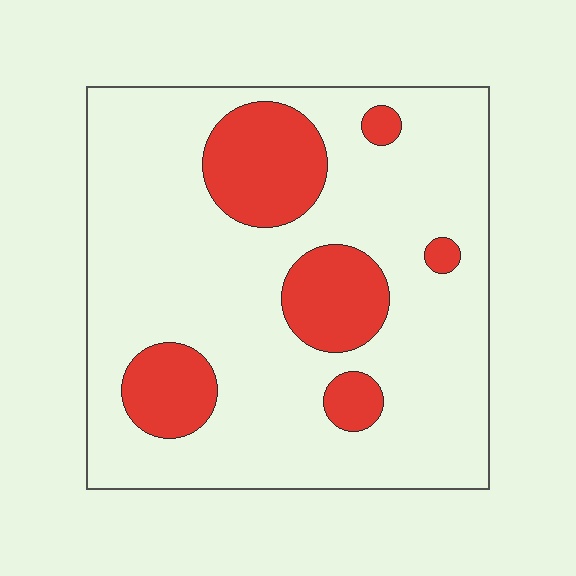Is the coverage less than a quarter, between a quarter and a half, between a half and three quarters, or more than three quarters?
Less than a quarter.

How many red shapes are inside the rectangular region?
6.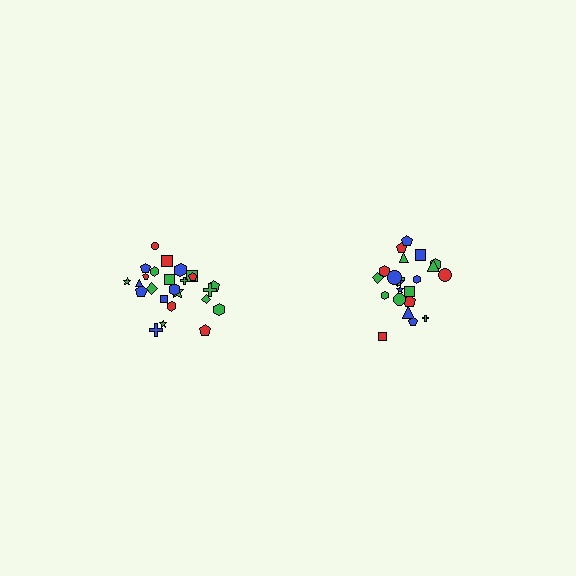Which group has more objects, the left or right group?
The left group.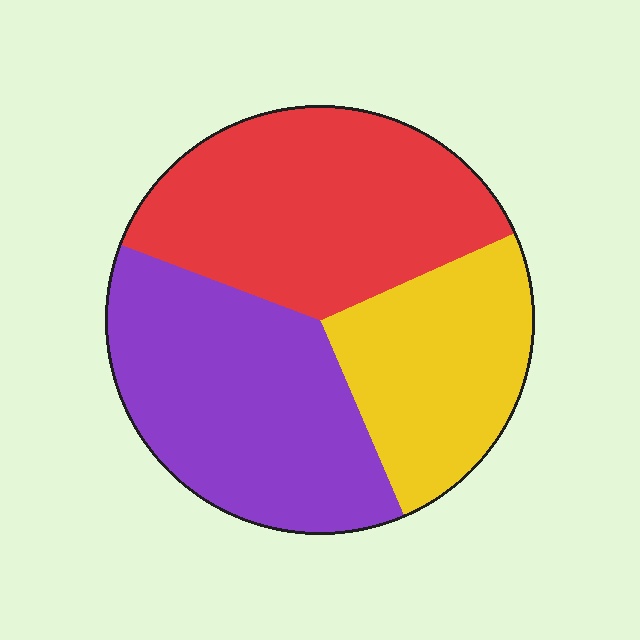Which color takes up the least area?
Yellow, at roughly 25%.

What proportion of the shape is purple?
Purple covers around 35% of the shape.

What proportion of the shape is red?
Red covers around 40% of the shape.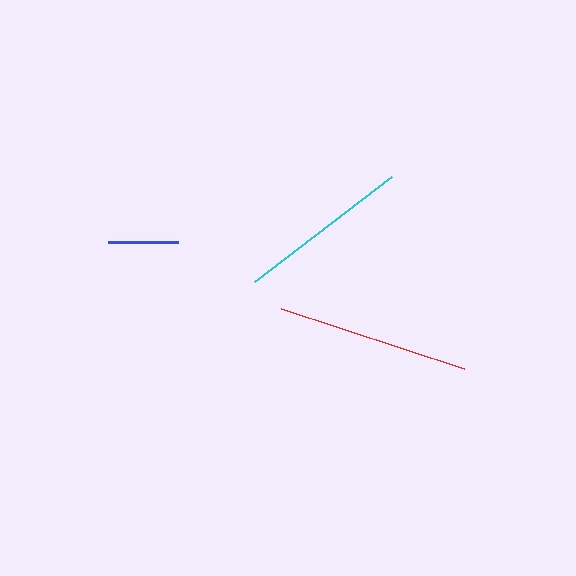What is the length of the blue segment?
The blue segment is approximately 69 pixels long.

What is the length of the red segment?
The red segment is approximately 193 pixels long.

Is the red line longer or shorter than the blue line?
The red line is longer than the blue line.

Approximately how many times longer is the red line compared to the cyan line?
The red line is approximately 1.1 times the length of the cyan line.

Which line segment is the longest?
The red line is the longest at approximately 193 pixels.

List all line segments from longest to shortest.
From longest to shortest: red, cyan, blue.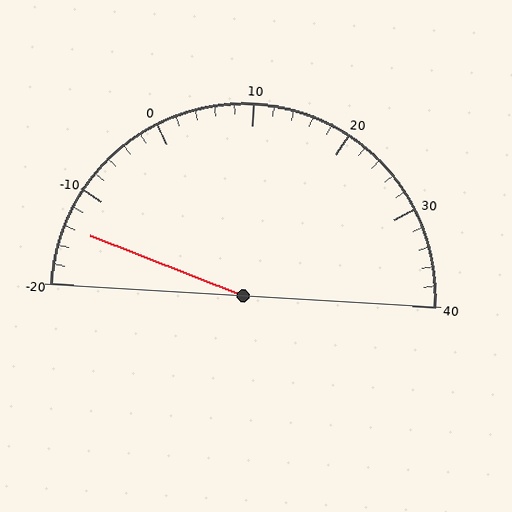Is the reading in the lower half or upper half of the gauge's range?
The reading is in the lower half of the range (-20 to 40).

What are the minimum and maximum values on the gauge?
The gauge ranges from -20 to 40.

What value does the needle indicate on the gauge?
The needle indicates approximately -14.